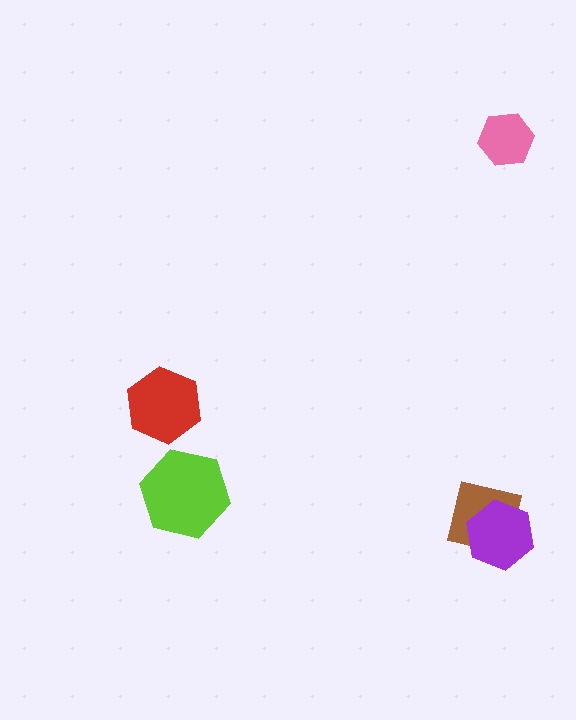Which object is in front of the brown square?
The purple hexagon is in front of the brown square.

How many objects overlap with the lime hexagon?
0 objects overlap with the lime hexagon.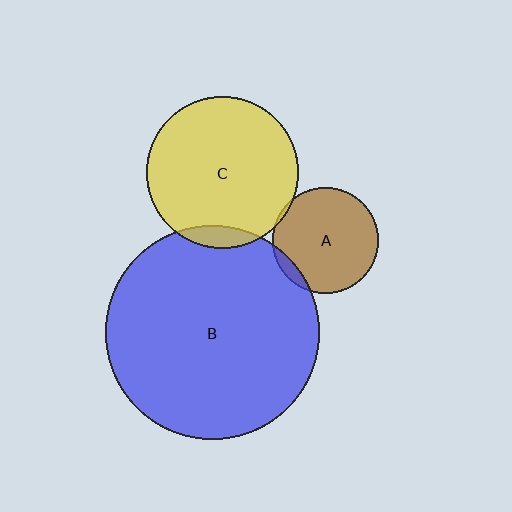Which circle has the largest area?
Circle B (blue).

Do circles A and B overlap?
Yes.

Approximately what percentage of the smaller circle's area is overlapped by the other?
Approximately 5%.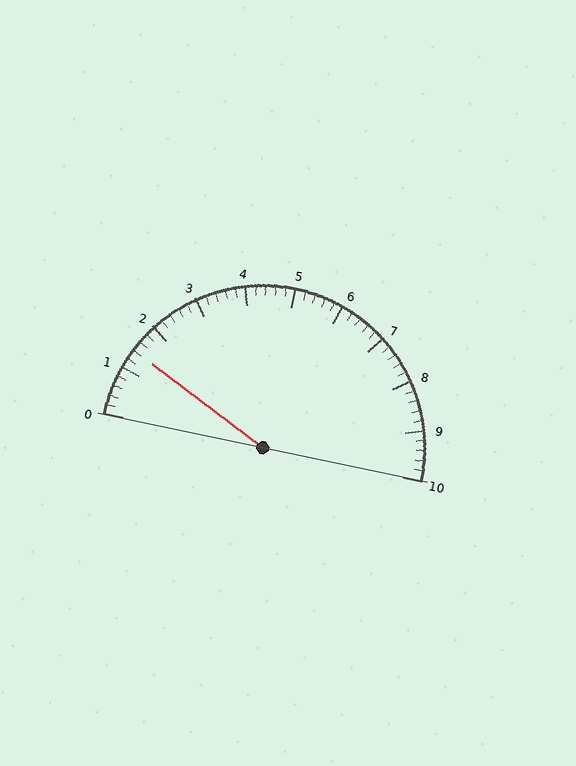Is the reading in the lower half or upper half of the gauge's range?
The reading is in the lower half of the range (0 to 10).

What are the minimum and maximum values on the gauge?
The gauge ranges from 0 to 10.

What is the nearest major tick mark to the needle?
The nearest major tick mark is 1.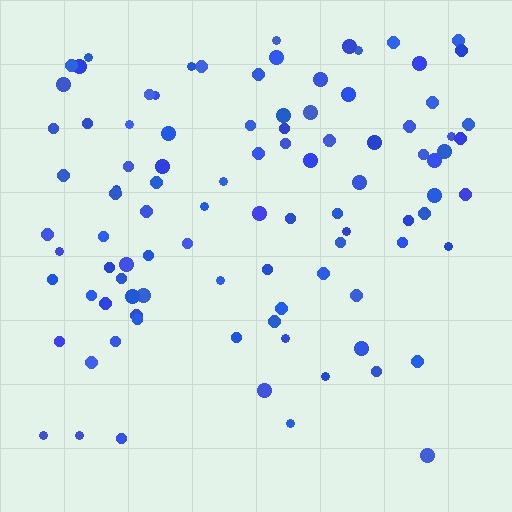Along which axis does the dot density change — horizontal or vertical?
Vertical.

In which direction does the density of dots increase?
From bottom to top, with the top side densest.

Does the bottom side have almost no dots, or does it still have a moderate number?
Still a moderate number, just noticeably fewer than the top.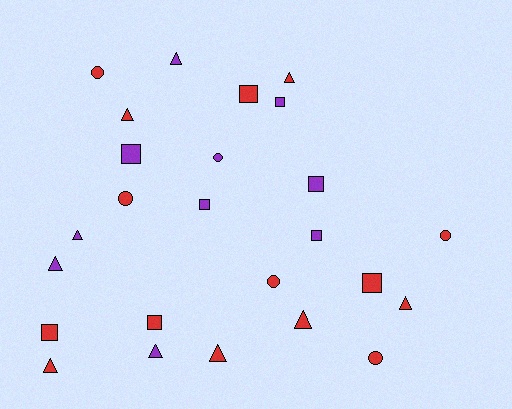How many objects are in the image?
There are 25 objects.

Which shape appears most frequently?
Triangle, with 10 objects.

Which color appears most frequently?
Red, with 15 objects.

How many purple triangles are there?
There are 4 purple triangles.